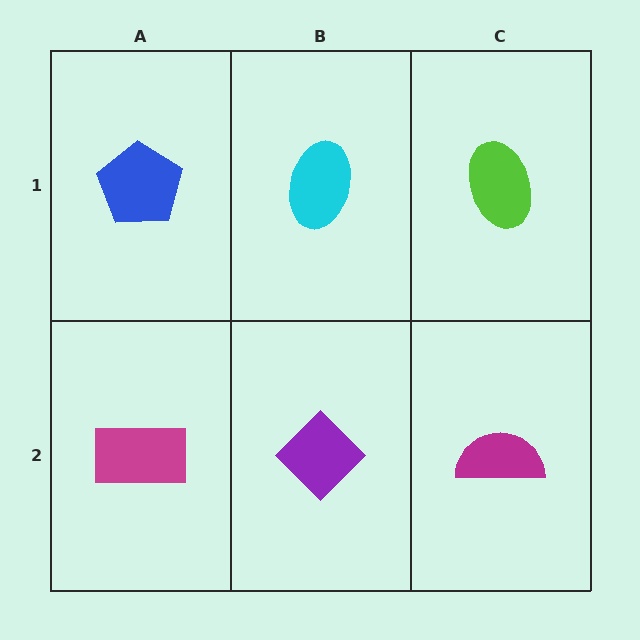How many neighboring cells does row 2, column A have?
2.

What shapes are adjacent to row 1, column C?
A magenta semicircle (row 2, column C), a cyan ellipse (row 1, column B).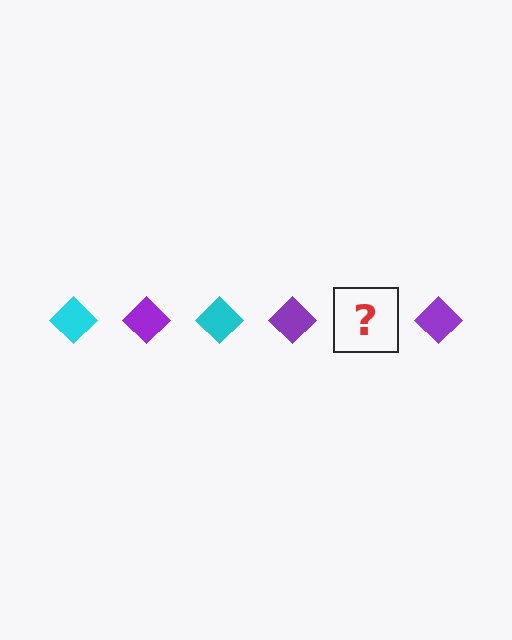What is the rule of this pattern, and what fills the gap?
The rule is that the pattern cycles through cyan, purple diamonds. The gap should be filled with a cyan diamond.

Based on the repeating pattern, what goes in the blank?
The blank should be a cyan diamond.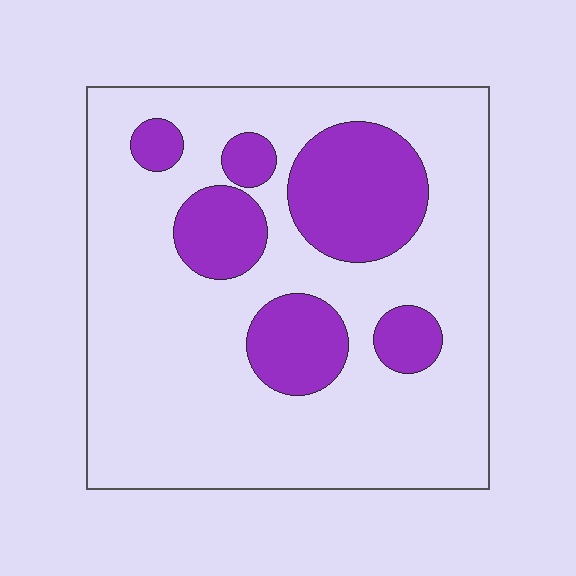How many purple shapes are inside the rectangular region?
6.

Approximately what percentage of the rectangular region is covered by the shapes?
Approximately 25%.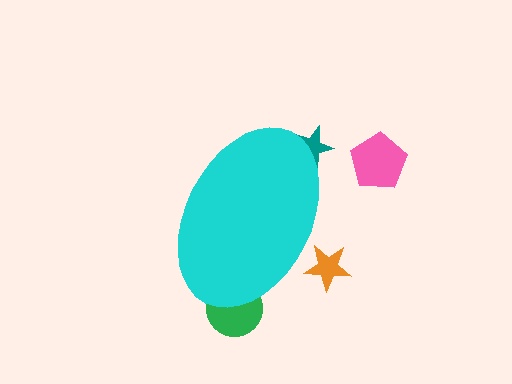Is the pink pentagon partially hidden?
No, the pink pentagon is fully visible.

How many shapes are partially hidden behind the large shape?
3 shapes are partially hidden.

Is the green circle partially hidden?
Yes, the green circle is partially hidden behind the cyan ellipse.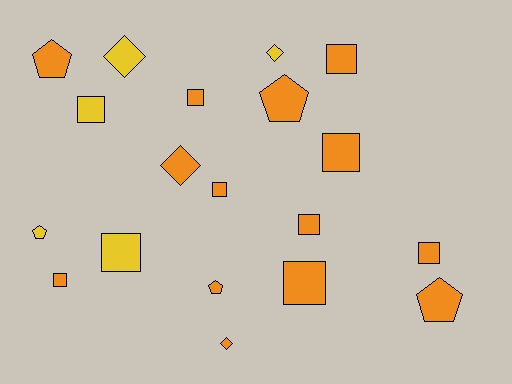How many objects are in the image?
There are 19 objects.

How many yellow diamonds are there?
There are 2 yellow diamonds.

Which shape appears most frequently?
Square, with 10 objects.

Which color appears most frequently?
Orange, with 14 objects.